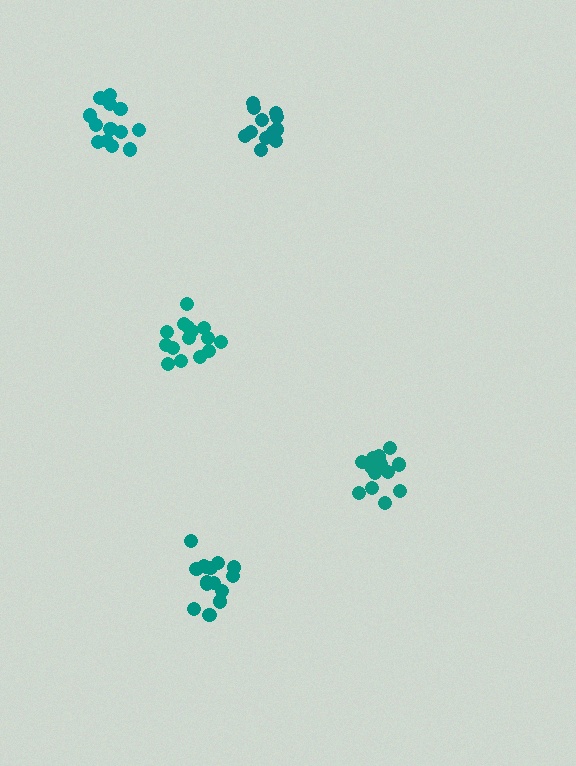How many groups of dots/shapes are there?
There are 5 groups.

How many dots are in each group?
Group 1: 15 dots, Group 2: 13 dots, Group 3: 15 dots, Group 4: 15 dots, Group 5: 14 dots (72 total).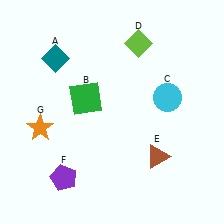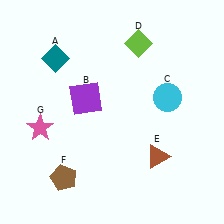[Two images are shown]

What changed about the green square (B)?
In Image 1, B is green. In Image 2, it changed to purple.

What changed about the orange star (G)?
In Image 1, G is orange. In Image 2, it changed to pink.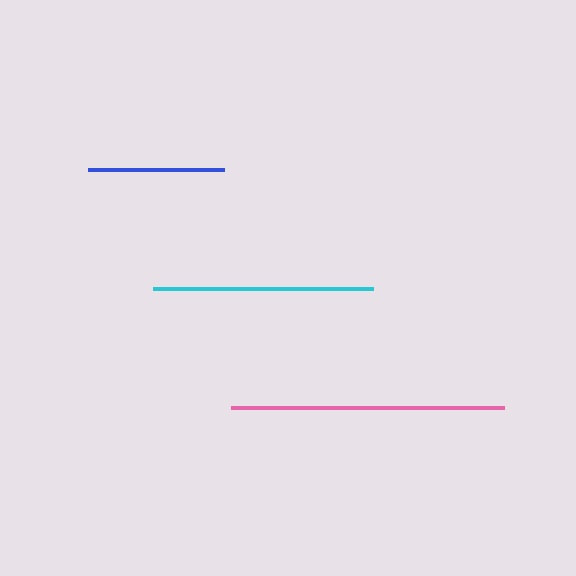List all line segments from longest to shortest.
From longest to shortest: pink, cyan, blue.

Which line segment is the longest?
The pink line is the longest at approximately 272 pixels.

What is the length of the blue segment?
The blue segment is approximately 136 pixels long.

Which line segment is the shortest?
The blue line is the shortest at approximately 136 pixels.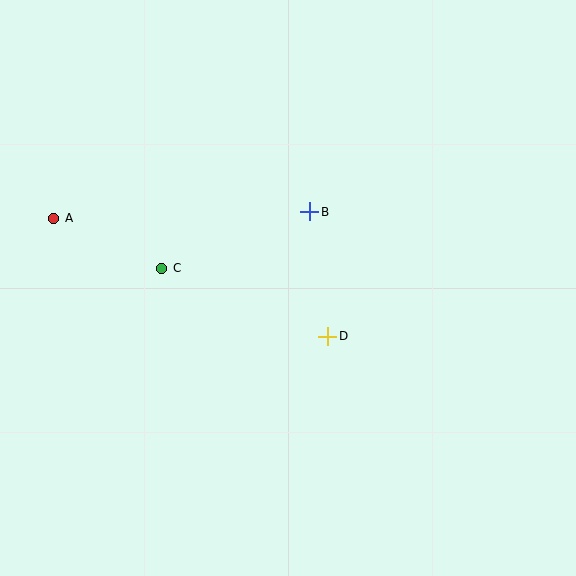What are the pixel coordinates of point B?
Point B is at (310, 212).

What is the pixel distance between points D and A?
The distance between D and A is 298 pixels.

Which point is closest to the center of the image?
Point D at (328, 336) is closest to the center.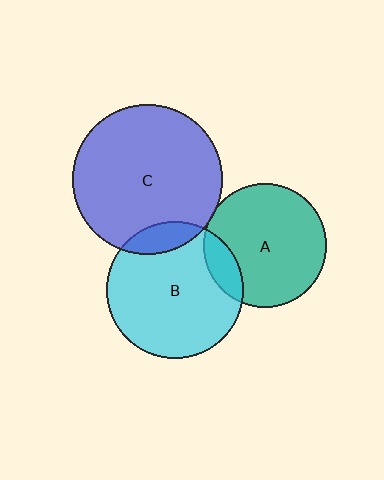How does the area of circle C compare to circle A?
Approximately 1.5 times.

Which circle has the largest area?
Circle C (blue).